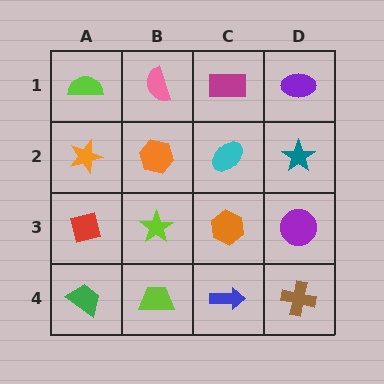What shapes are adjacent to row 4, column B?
A lime star (row 3, column B), a green trapezoid (row 4, column A), a blue arrow (row 4, column C).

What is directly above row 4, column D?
A purple circle.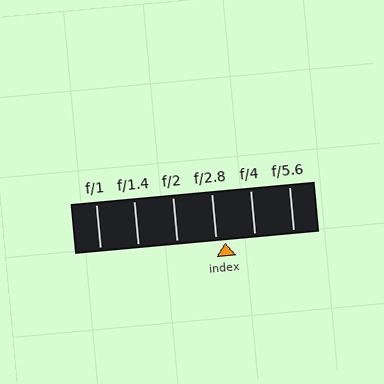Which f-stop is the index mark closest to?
The index mark is closest to f/2.8.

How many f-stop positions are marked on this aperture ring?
There are 6 f-stop positions marked.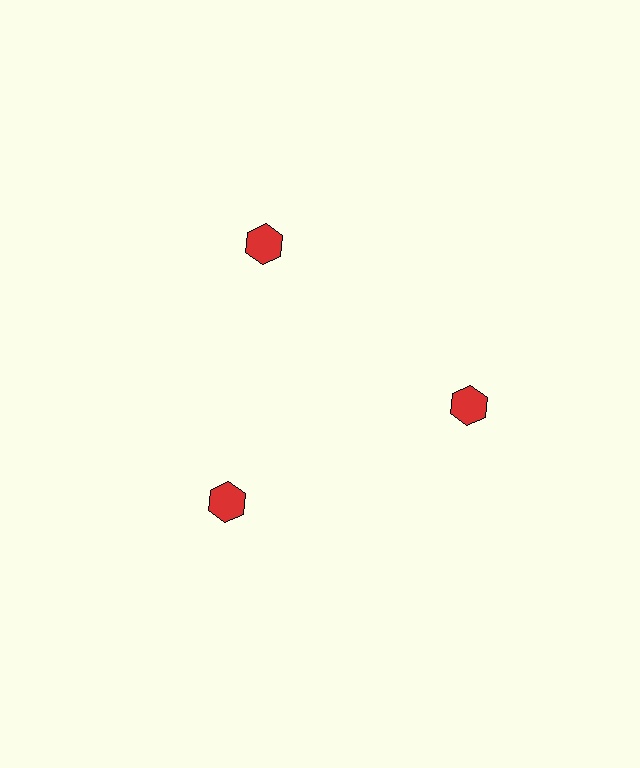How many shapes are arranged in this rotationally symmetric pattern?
There are 3 shapes, arranged in 3 groups of 1.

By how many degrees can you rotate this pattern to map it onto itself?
The pattern maps onto itself every 120 degrees of rotation.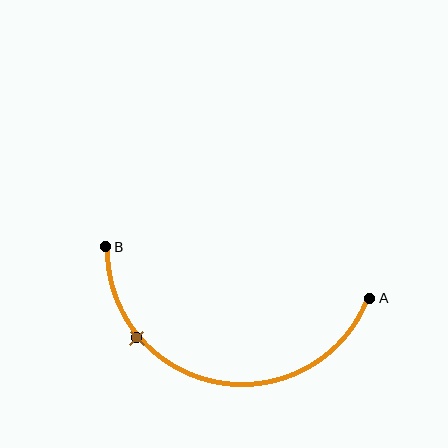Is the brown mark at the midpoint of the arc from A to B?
No. The brown mark lies on the arc but is closer to endpoint B. The arc midpoint would be at the point on the curve equidistant along the arc from both A and B.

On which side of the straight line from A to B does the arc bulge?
The arc bulges below the straight line connecting A and B.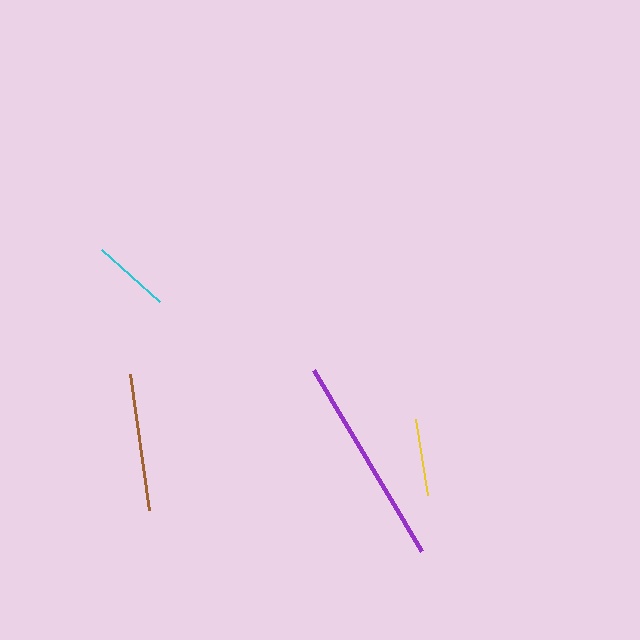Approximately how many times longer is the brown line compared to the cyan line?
The brown line is approximately 1.8 times the length of the cyan line.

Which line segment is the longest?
The purple line is the longest at approximately 211 pixels.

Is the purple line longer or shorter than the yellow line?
The purple line is longer than the yellow line.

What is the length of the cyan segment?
The cyan segment is approximately 77 pixels long.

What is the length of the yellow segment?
The yellow segment is approximately 77 pixels long.